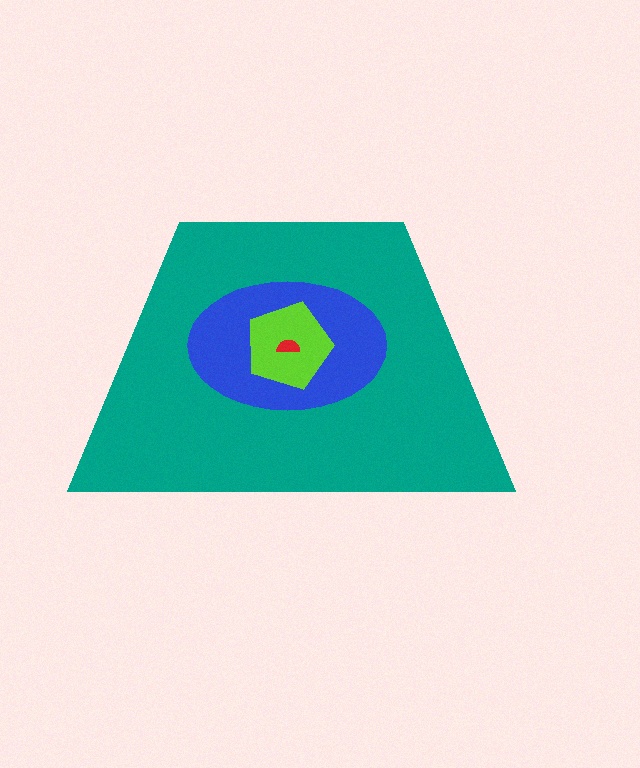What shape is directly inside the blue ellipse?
The lime pentagon.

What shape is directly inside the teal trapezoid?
The blue ellipse.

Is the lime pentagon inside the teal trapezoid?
Yes.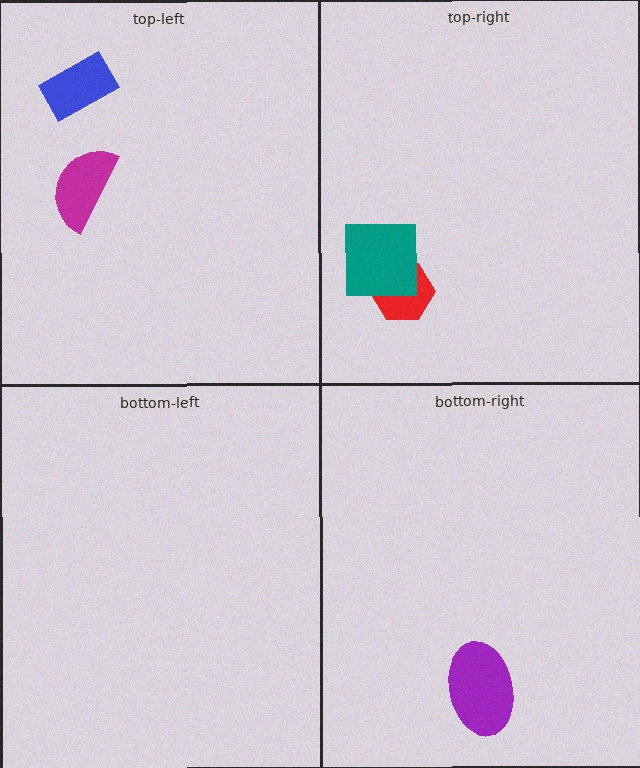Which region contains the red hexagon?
The top-right region.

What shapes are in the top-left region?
The magenta semicircle, the blue rectangle.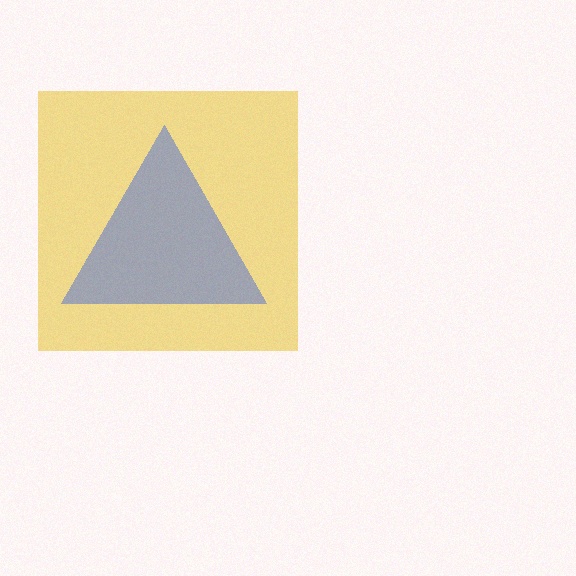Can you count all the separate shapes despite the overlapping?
Yes, there are 2 separate shapes.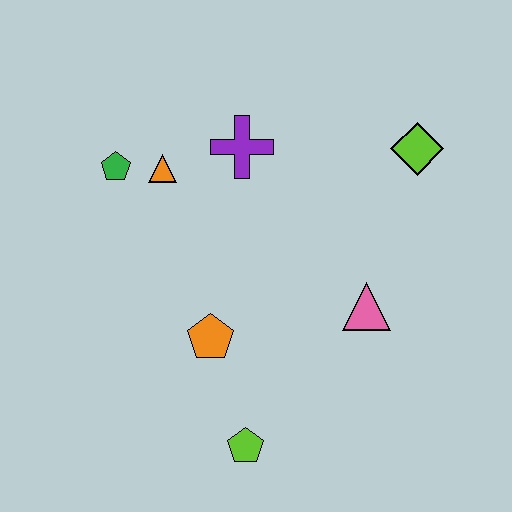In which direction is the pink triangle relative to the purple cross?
The pink triangle is below the purple cross.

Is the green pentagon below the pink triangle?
No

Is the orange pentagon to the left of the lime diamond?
Yes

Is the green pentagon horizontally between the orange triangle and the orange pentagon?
No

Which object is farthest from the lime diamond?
The lime pentagon is farthest from the lime diamond.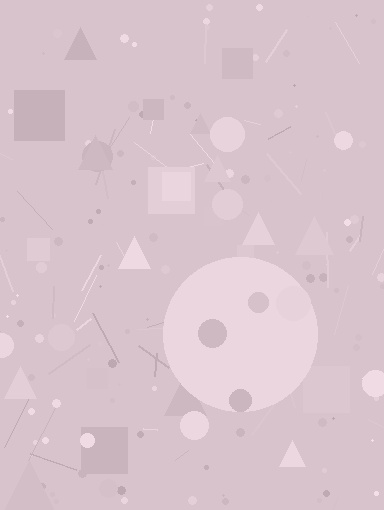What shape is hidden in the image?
A circle is hidden in the image.